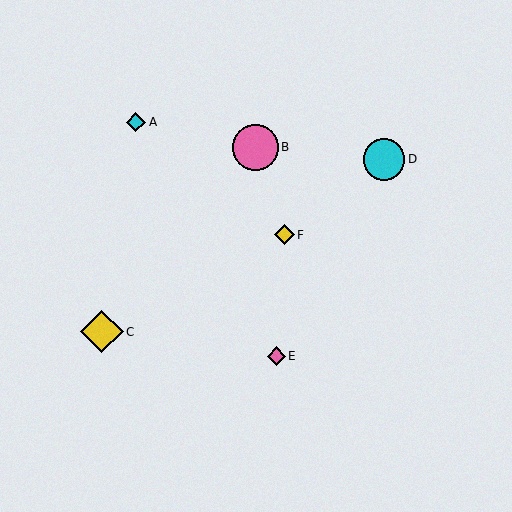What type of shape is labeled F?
Shape F is a yellow diamond.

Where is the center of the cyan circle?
The center of the cyan circle is at (384, 159).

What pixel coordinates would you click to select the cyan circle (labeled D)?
Click at (384, 159) to select the cyan circle D.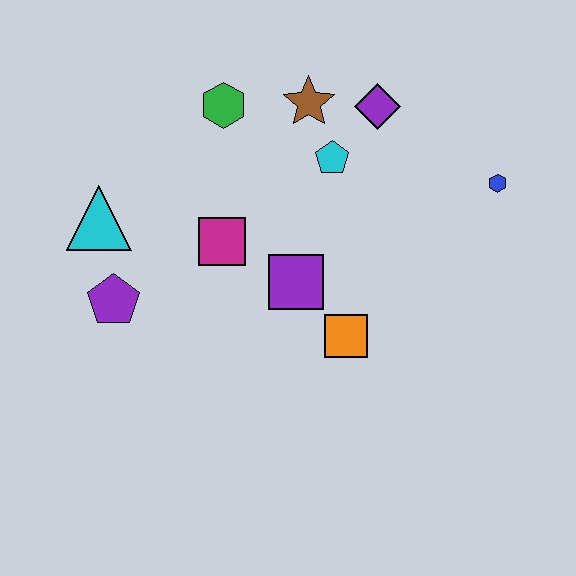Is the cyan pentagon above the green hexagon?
No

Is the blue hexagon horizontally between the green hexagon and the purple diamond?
No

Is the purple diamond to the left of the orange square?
No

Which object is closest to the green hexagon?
The brown star is closest to the green hexagon.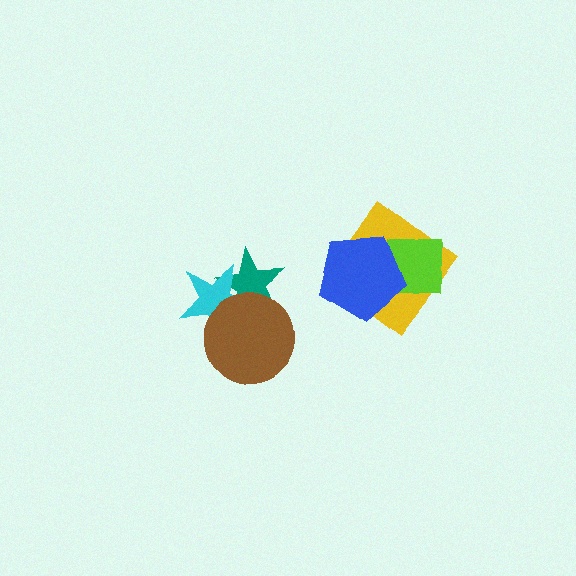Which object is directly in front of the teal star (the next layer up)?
The cyan star is directly in front of the teal star.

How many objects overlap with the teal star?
2 objects overlap with the teal star.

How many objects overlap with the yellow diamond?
2 objects overlap with the yellow diamond.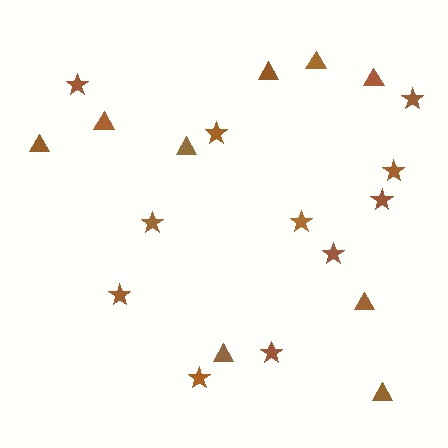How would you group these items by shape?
There are 2 groups: one group of triangles (9) and one group of stars (11).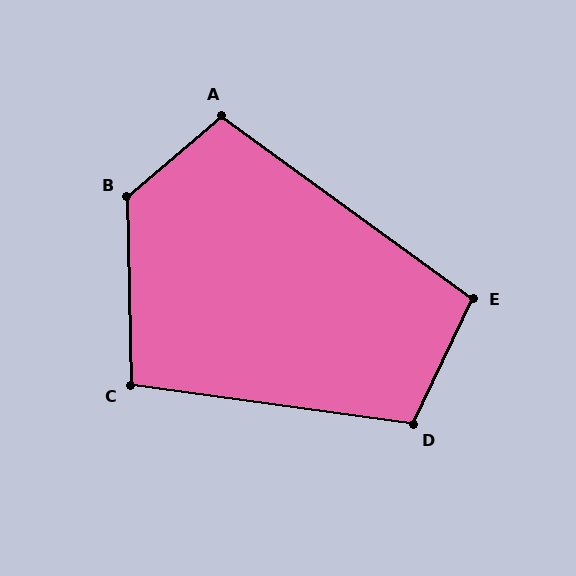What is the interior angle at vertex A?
Approximately 103 degrees (obtuse).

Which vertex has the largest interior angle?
B, at approximately 130 degrees.